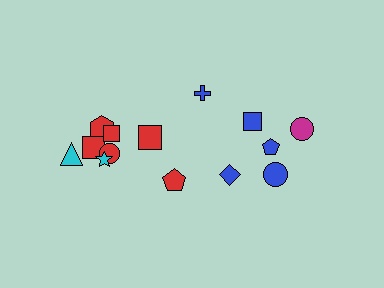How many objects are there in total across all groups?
There are 14 objects.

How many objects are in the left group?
There are 8 objects.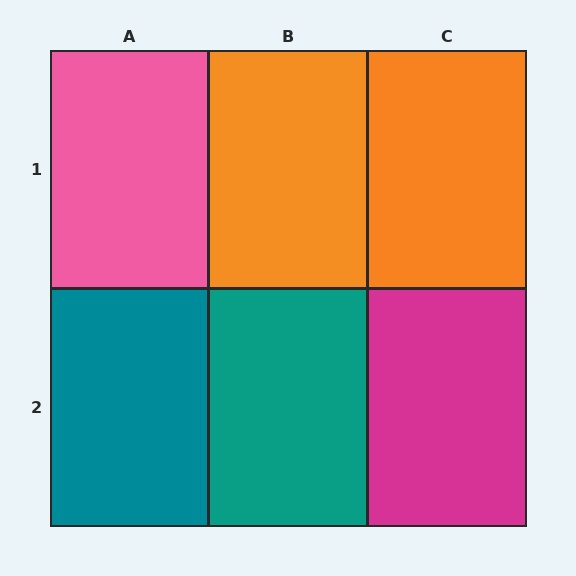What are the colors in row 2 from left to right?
Teal, teal, magenta.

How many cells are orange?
2 cells are orange.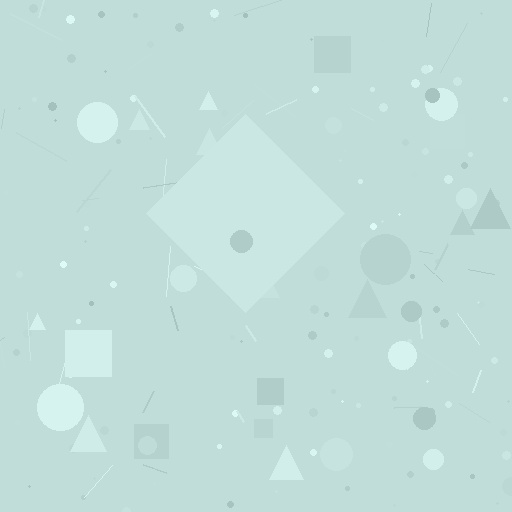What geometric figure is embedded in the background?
A diamond is embedded in the background.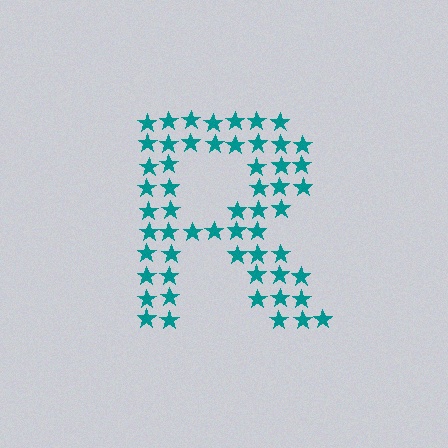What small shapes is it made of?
It is made of small stars.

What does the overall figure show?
The overall figure shows the letter R.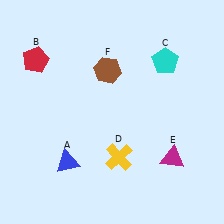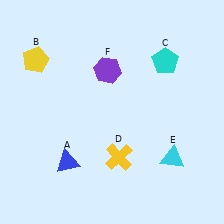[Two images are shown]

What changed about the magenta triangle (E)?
In Image 1, E is magenta. In Image 2, it changed to cyan.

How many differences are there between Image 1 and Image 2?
There are 3 differences between the two images.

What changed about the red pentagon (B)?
In Image 1, B is red. In Image 2, it changed to yellow.